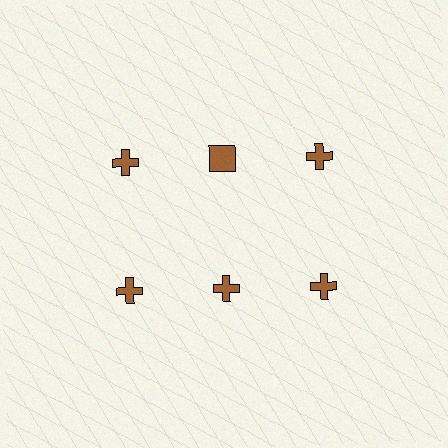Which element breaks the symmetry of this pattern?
The brown square in the top row, second from left column breaks the symmetry. All other shapes are brown crosses.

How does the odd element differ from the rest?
It has a different shape: square instead of cross.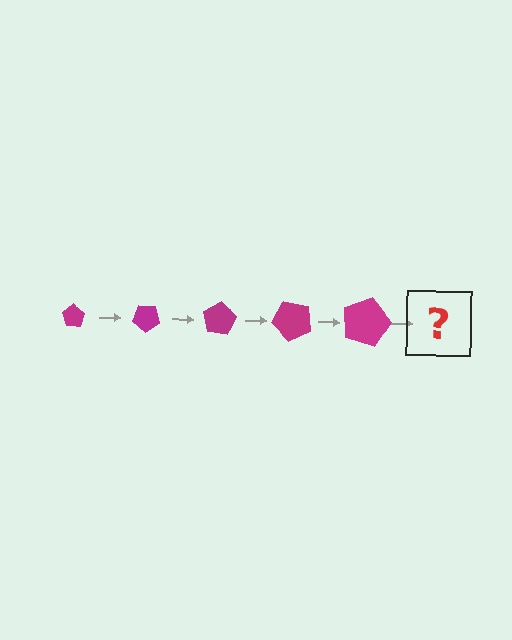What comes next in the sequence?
The next element should be a pentagon, larger than the previous one and rotated 200 degrees from the start.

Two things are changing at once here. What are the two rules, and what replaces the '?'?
The two rules are that the pentagon grows larger each step and it rotates 40 degrees each step. The '?' should be a pentagon, larger than the previous one and rotated 200 degrees from the start.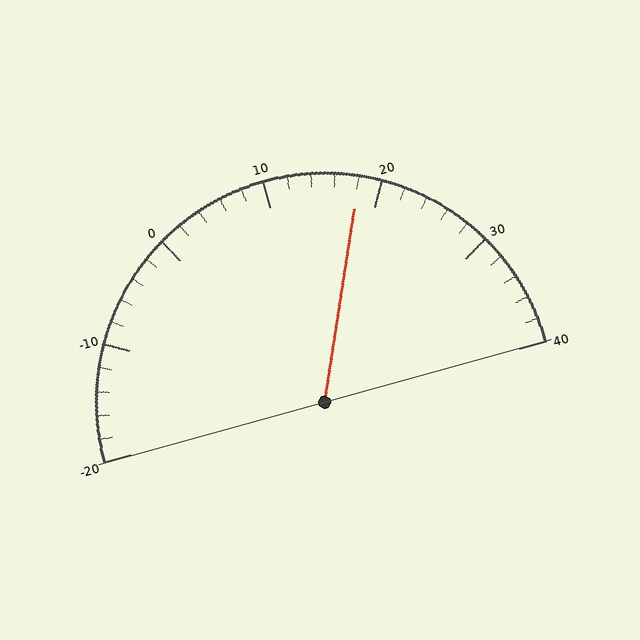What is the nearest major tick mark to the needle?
The nearest major tick mark is 20.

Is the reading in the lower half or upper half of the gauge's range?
The reading is in the upper half of the range (-20 to 40).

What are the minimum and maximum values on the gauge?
The gauge ranges from -20 to 40.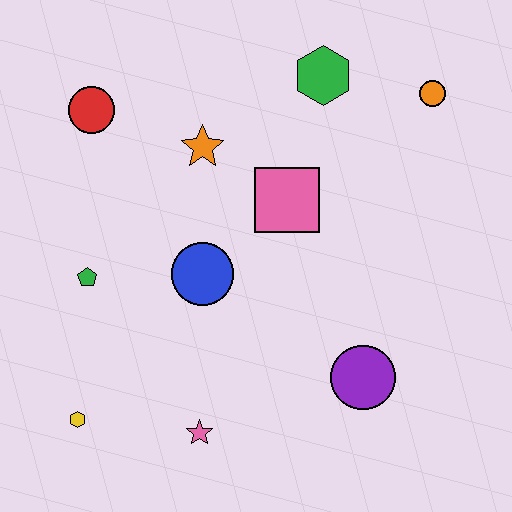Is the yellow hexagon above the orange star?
No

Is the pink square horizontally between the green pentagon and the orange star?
No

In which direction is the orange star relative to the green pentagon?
The orange star is above the green pentagon.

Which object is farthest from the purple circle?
The red circle is farthest from the purple circle.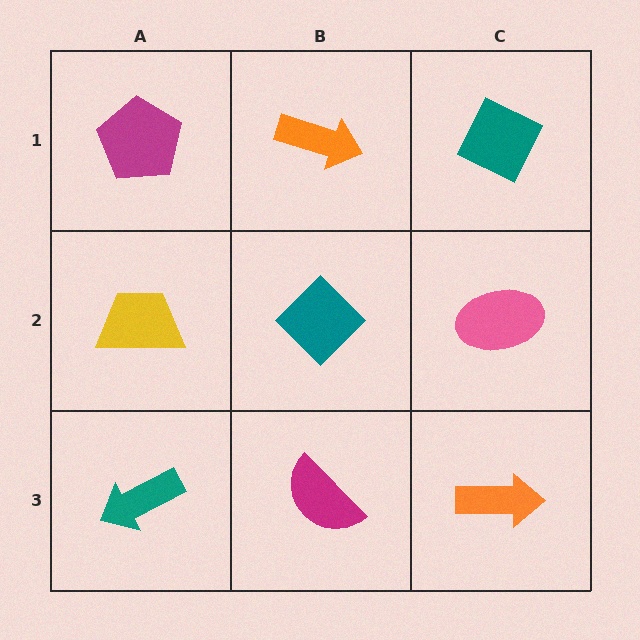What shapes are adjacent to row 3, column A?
A yellow trapezoid (row 2, column A), a magenta semicircle (row 3, column B).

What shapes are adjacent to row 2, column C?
A teal diamond (row 1, column C), an orange arrow (row 3, column C), a teal diamond (row 2, column B).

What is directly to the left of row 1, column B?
A magenta pentagon.